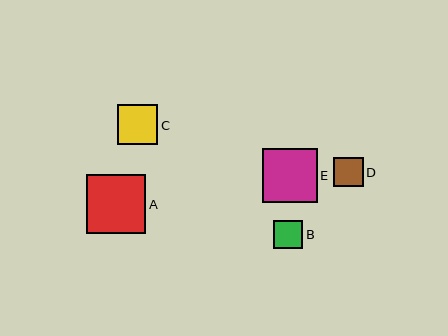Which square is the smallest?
Square B is the smallest with a size of approximately 29 pixels.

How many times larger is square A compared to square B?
Square A is approximately 2.1 times the size of square B.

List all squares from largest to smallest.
From largest to smallest: A, E, C, D, B.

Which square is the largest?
Square A is the largest with a size of approximately 59 pixels.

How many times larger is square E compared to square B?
Square E is approximately 1.9 times the size of square B.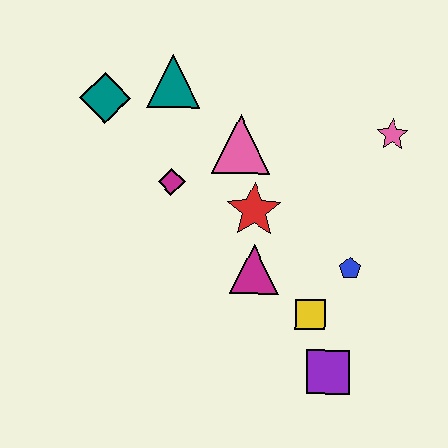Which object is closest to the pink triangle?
The red star is closest to the pink triangle.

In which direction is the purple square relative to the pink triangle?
The purple square is below the pink triangle.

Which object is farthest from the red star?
The teal diamond is farthest from the red star.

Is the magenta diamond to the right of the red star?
No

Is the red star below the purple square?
No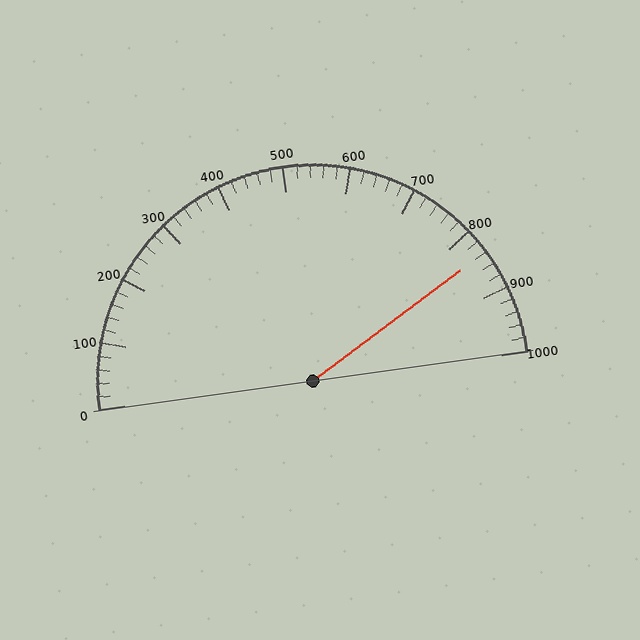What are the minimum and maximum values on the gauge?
The gauge ranges from 0 to 1000.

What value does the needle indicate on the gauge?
The needle indicates approximately 840.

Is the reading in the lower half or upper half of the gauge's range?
The reading is in the upper half of the range (0 to 1000).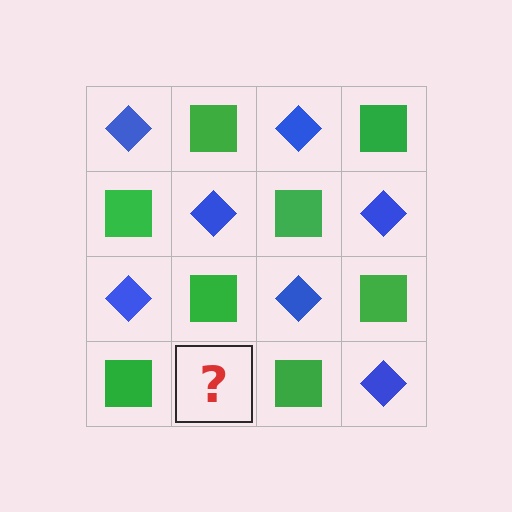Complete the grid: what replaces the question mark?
The question mark should be replaced with a blue diamond.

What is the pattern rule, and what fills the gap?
The rule is that it alternates blue diamond and green square in a checkerboard pattern. The gap should be filled with a blue diamond.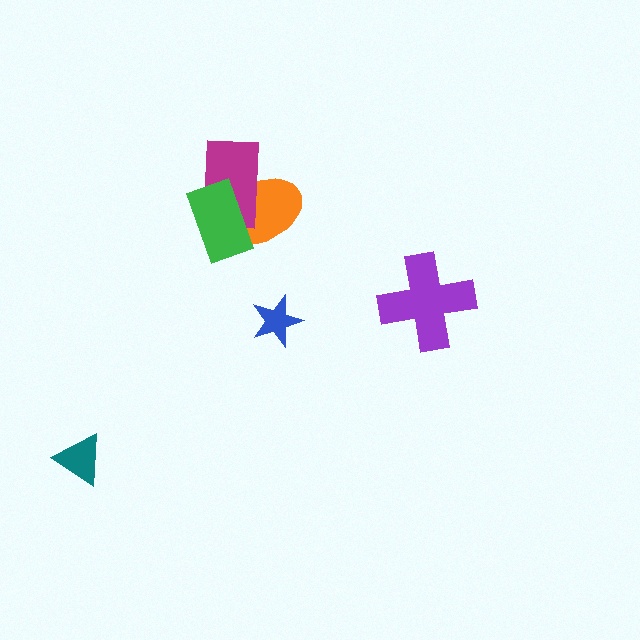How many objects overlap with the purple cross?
0 objects overlap with the purple cross.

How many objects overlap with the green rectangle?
2 objects overlap with the green rectangle.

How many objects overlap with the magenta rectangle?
2 objects overlap with the magenta rectangle.